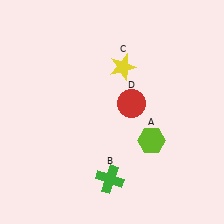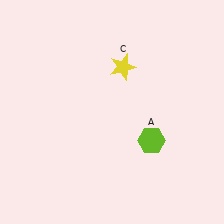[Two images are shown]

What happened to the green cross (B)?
The green cross (B) was removed in Image 2. It was in the bottom-left area of Image 1.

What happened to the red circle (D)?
The red circle (D) was removed in Image 2. It was in the top-right area of Image 1.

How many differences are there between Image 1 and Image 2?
There are 2 differences between the two images.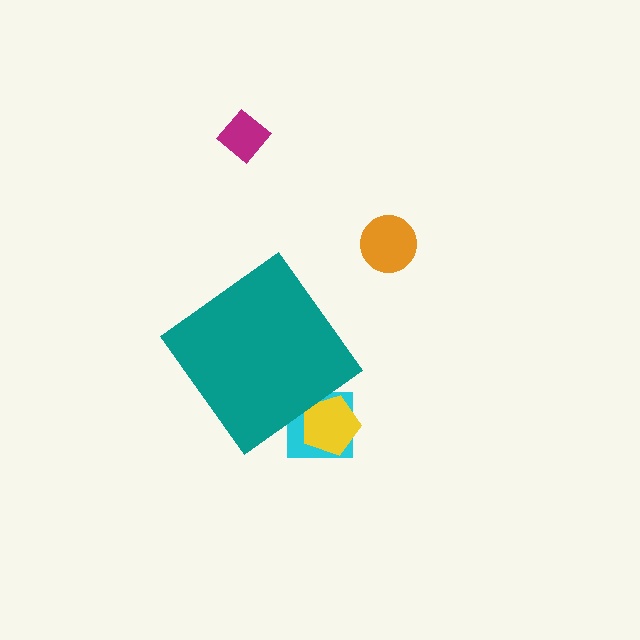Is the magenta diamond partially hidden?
No, the magenta diamond is fully visible.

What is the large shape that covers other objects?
A teal diamond.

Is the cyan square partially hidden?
Yes, the cyan square is partially hidden behind the teal diamond.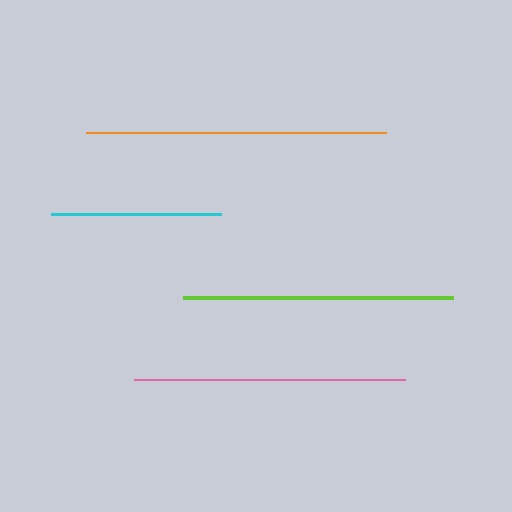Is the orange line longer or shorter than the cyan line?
The orange line is longer than the cyan line.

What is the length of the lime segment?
The lime segment is approximately 269 pixels long.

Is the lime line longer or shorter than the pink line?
The pink line is longer than the lime line.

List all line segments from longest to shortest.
From longest to shortest: orange, pink, lime, cyan.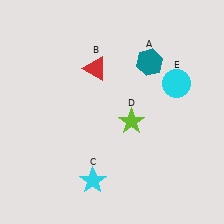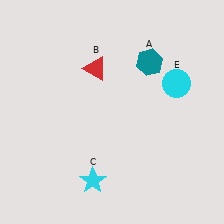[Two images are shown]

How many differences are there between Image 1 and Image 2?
There is 1 difference between the two images.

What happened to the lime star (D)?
The lime star (D) was removed in Image 2. It was in the bottom-right area of Image 1.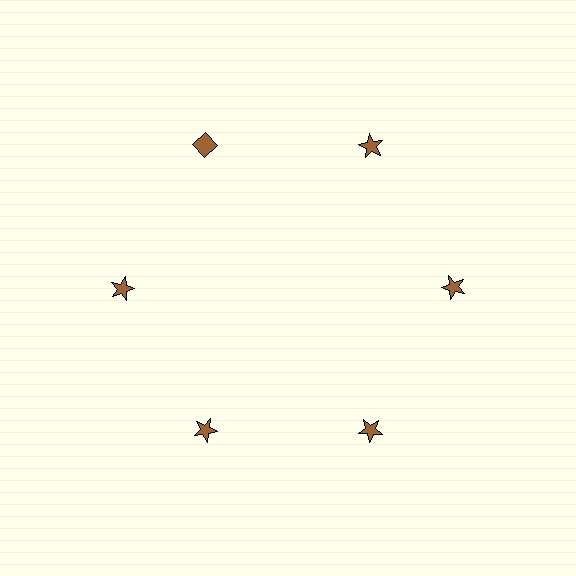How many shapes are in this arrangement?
There are 6 shapes arranged in a ring pattern.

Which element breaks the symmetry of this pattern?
The brown diamond at roughly the 11 o'clock position breaks the symmetry. All other shapes are brown stars.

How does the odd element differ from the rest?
It has a different shape: diamond instead of star.